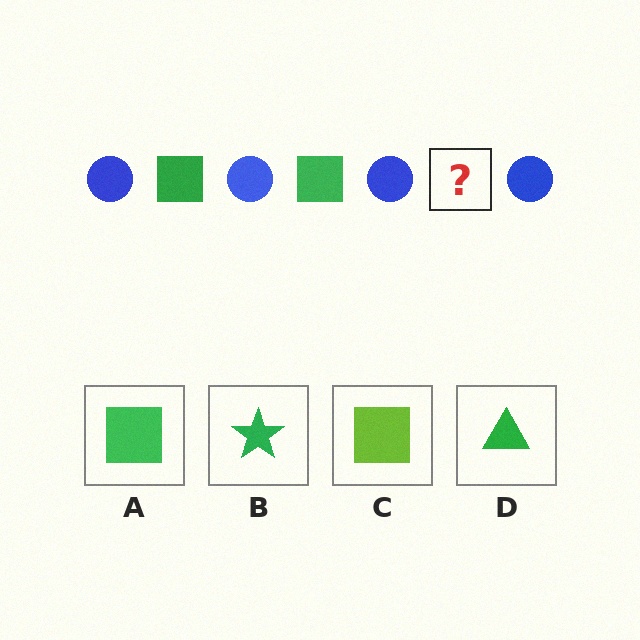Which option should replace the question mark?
Option A.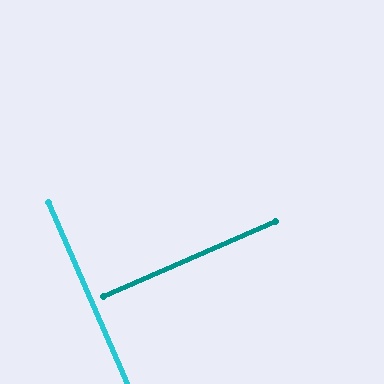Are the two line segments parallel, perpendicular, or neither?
Perpendicular — they meet at approximately 90°.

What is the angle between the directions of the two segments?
Approximately 90 degrees.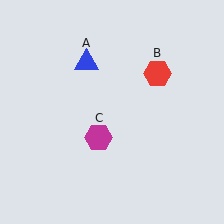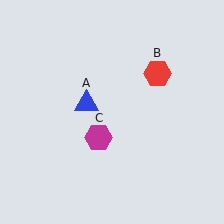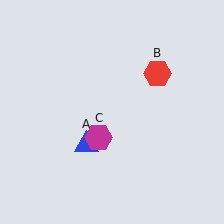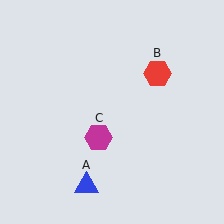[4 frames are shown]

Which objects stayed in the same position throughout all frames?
Red hexagon (object B) and magenta hexagon (object C) remained stationary.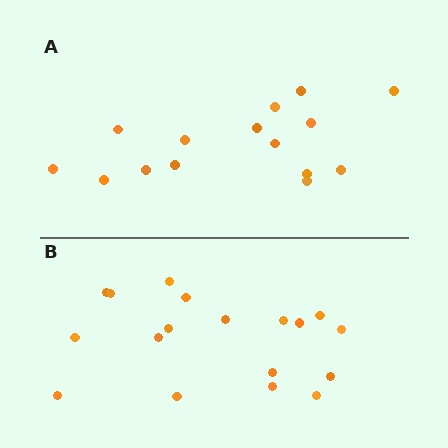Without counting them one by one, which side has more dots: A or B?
Region B (the bottom region) has more dots.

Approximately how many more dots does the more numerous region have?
Region B has just a few more — roughly 2 or 3 more dots than region A.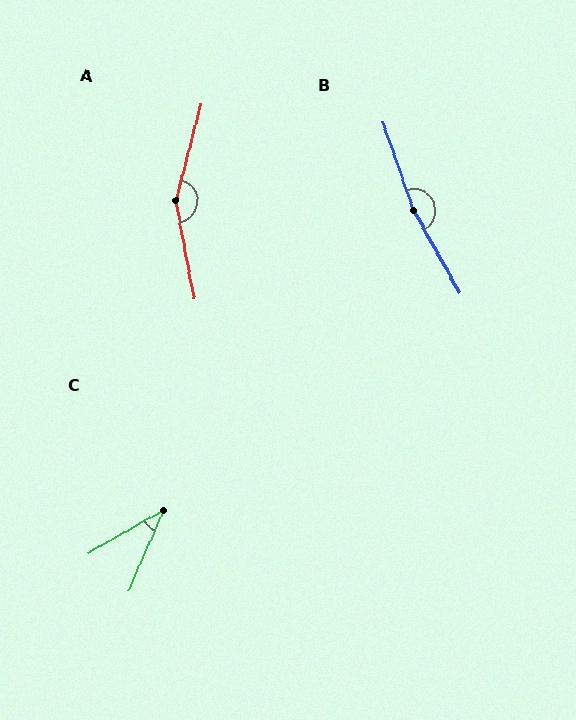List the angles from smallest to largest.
C (36°), A (155°), B (170°).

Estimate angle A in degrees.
Approximately 155 degrees.